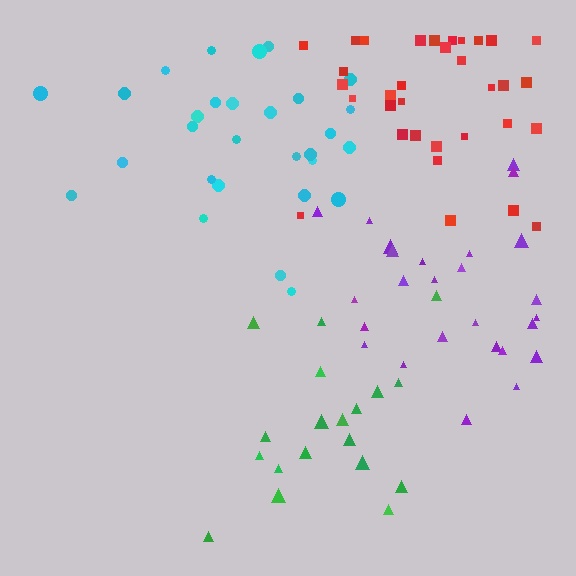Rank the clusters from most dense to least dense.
red, purple, cyan, green.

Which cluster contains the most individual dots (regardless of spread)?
Red (33).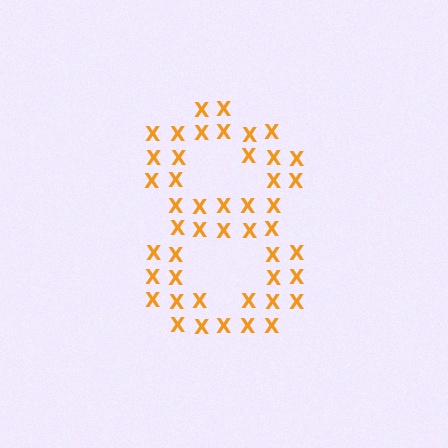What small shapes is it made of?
It is made of small letter X's.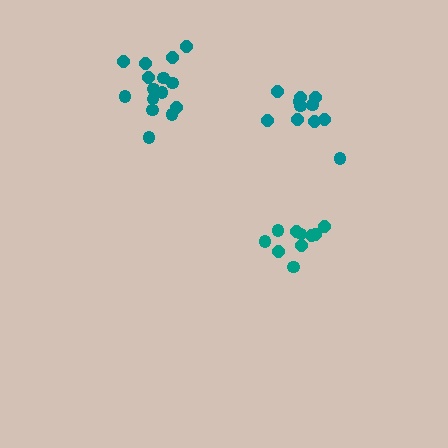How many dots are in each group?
Group 1: 10 dots, Group 2: 11 dots, Group 3: 15 dots (36 total).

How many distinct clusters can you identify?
There are 3 distinct clusters.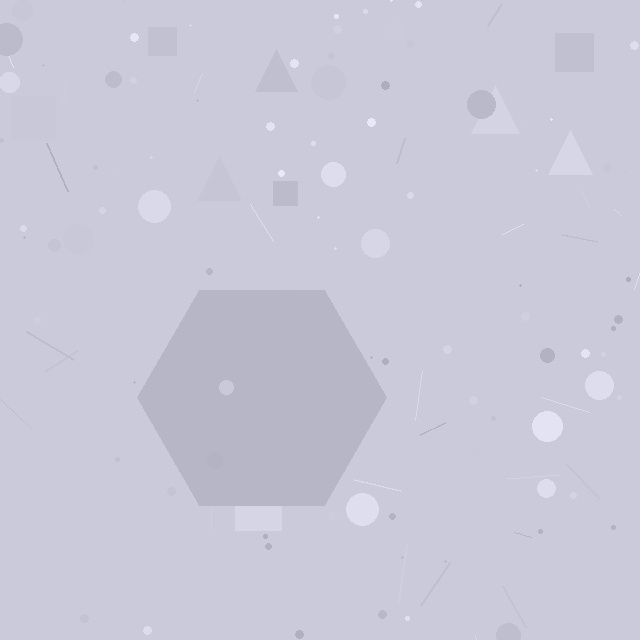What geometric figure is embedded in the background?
A hexagon is embedded in the background.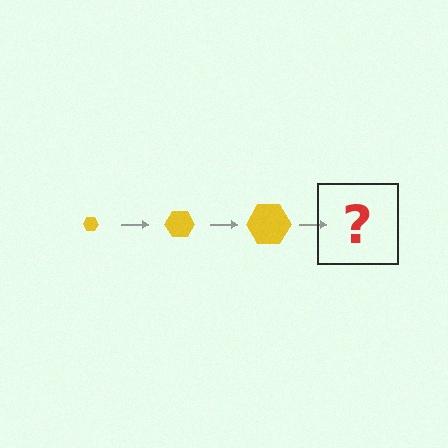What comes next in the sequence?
The next element should be a yellow hexagon, larger than the previous one.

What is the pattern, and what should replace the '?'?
The pattern is that the hexagon gets progressively larger each step. The '?' should be a yellow hexagon, larger than the previous one.